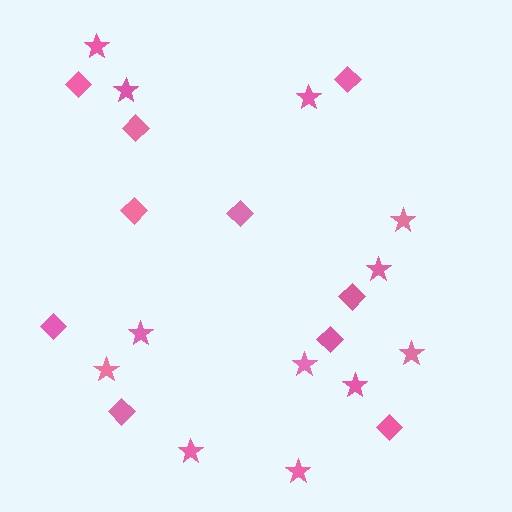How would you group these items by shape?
There are 2 groups: one group of stars (12) and one group of diamonds (10).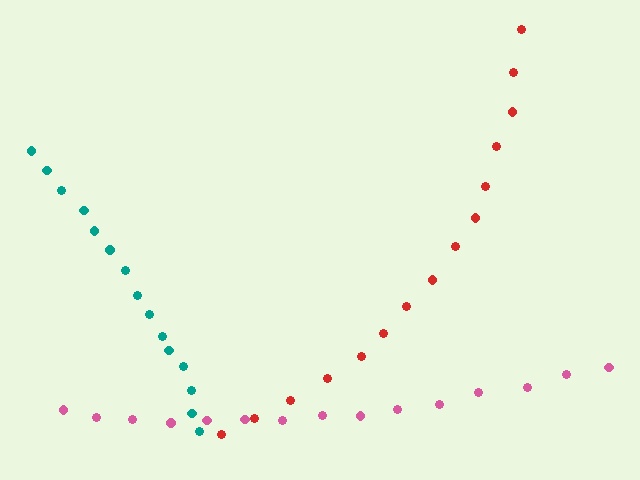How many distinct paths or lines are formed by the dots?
There are 3 distinct paths.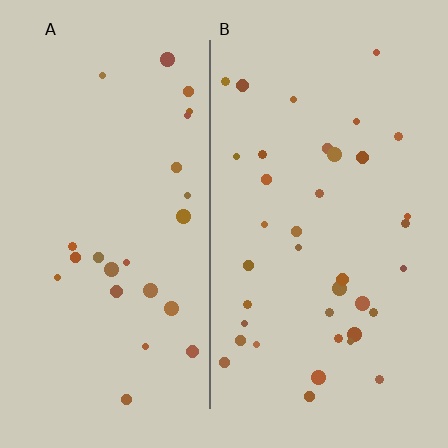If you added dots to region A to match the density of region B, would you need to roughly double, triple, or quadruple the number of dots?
Approximately double.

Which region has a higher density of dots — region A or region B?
B (the right).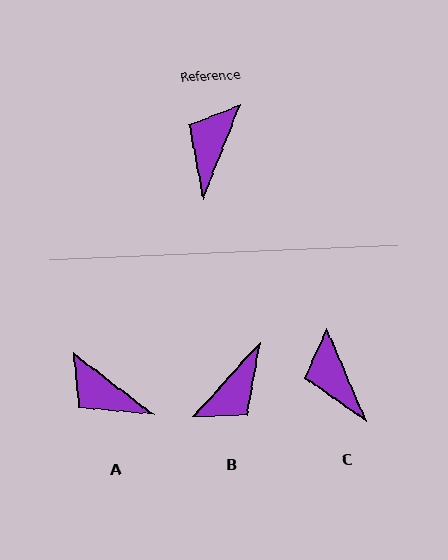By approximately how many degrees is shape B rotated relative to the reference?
Approximately 159 degrees counter-clockwise.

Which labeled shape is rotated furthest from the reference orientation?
B, about 159 degrees away.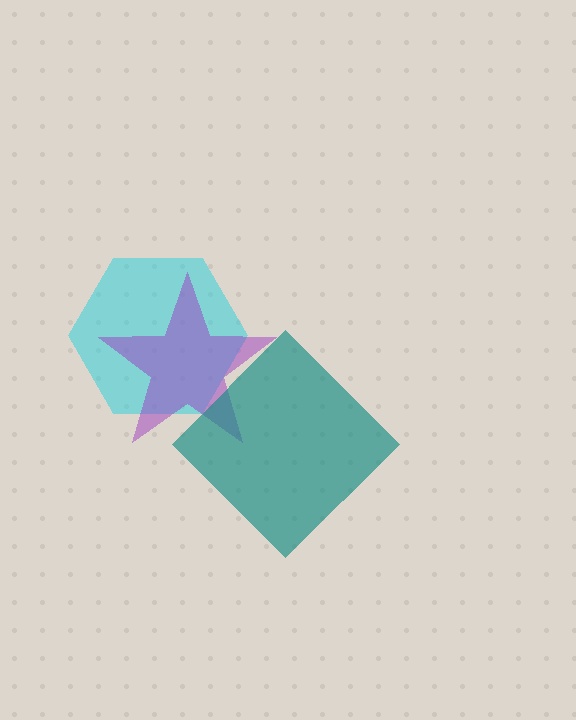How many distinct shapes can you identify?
There are 3 distinct shapes: a cyan hexagon, a purple star, a teal diamond.